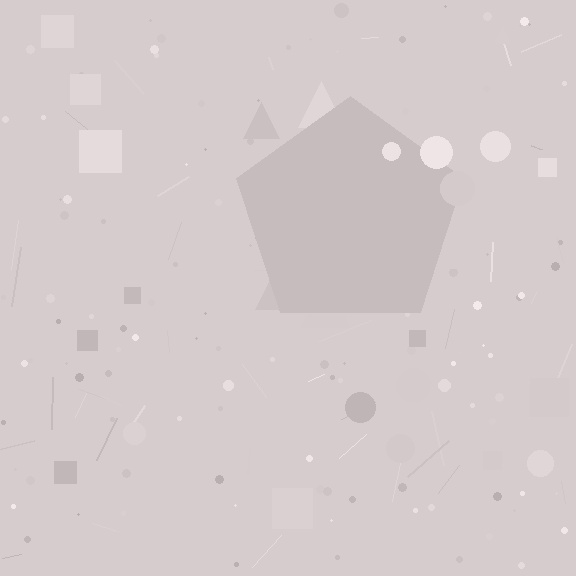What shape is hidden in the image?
A pentagon is hidden in the image.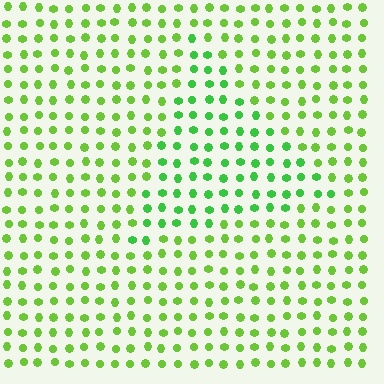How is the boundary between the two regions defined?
The boundary is defined purely by a slight shift in hue (about 26 degrees). Spacing, size, and orientation are identical on both sides.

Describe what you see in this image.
The image is filled with small lime elements in a uniform arrangement. A triangle-shaped region is visible where the elements are tinted to a slightly different hue, forming a subtle color boundary.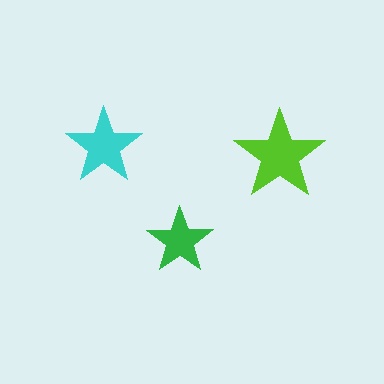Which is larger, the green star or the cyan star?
The cyan one.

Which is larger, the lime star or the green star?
The lime one.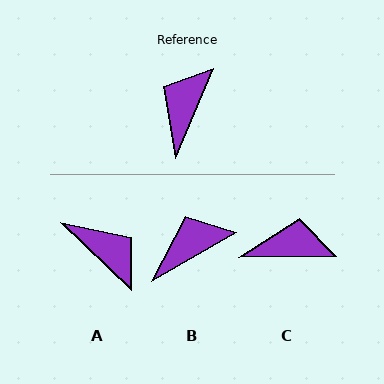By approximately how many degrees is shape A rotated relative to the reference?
Approximately 111 degrees clockwise.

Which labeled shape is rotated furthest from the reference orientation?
A, about 111 degrees away.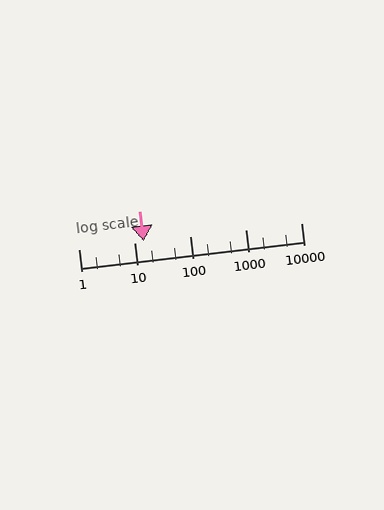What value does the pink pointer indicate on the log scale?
The pointer indicates approximately 15.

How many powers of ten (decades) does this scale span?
The scale spans 4 decades, from 1 to 10000.